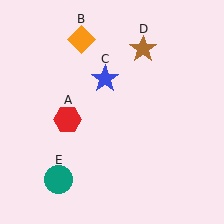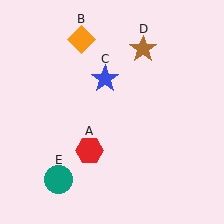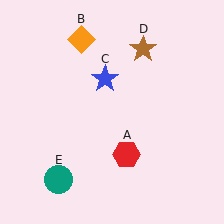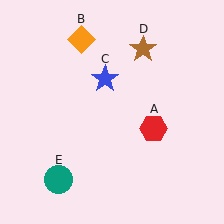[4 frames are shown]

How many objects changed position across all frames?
1 object changed position: red hexagon (object A).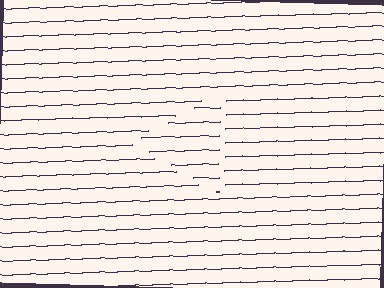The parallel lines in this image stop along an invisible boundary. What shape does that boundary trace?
An illusory triangle. The interior of the shape contains the same grating, shifted by half a period — the contour is defined by the phase discontinuity where line-ends from the inner and outer gratings abut.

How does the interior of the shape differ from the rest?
The interior of the shape contains the same grating, shifted by half a period — the contour is defined by the phase discontinuity where line-ends from the inner and outer gratings abut.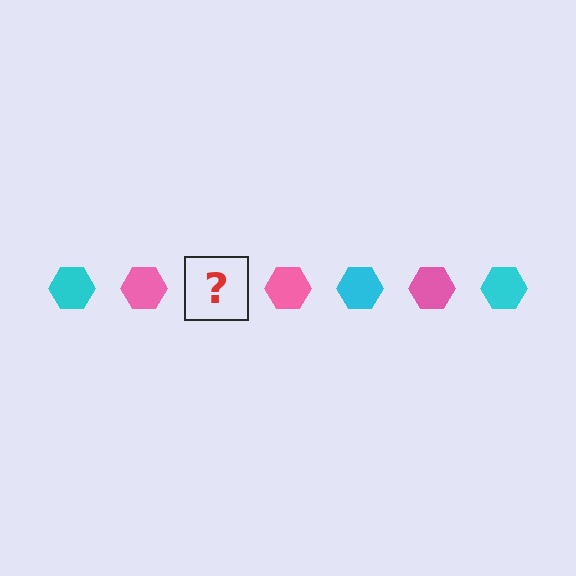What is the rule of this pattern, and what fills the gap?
The rule is that the pattern cycles through cyan, pink hexagons. The gap should be filled with a cyan hexagon.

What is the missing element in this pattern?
The missing element is a cyan hexagon.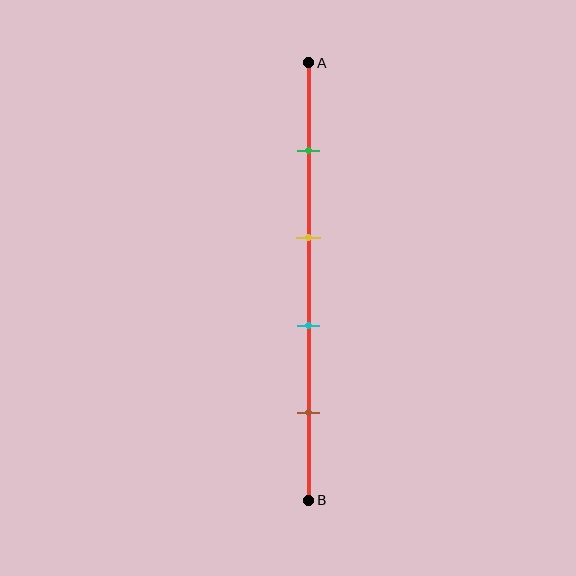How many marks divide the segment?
There are 4 marks dividing the segment.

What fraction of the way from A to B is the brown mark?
The brown mark is approximately 80% (0.8) of the way from A to B.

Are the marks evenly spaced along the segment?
Yes, the marks are approximately evenly spaced.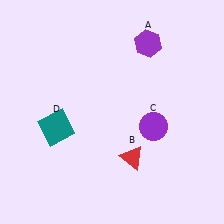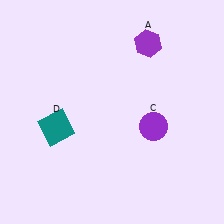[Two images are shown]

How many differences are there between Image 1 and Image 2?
There is 1 difference between the two images.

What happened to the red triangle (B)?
The red triangle (B) was removed in Image 2. It was in the bottom-right area of Image 1.